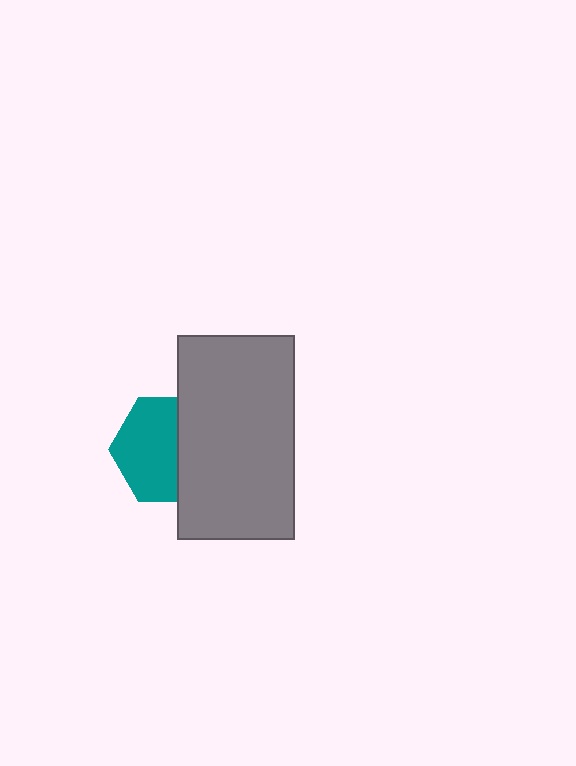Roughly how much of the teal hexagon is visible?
About half of it is visible (roughly 61%).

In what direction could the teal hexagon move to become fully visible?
The teal hexagon could move left. That would shift it out from behind the gray rectangle entirely.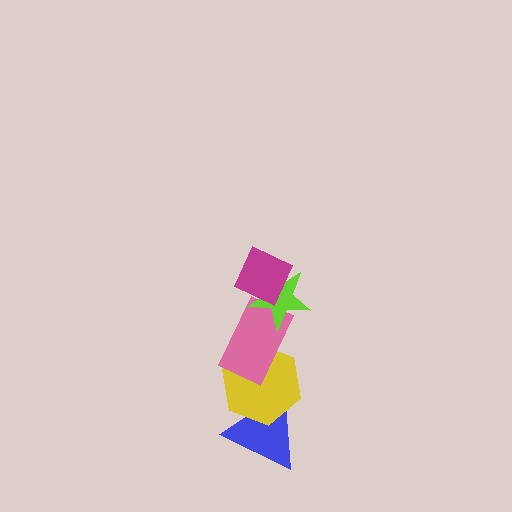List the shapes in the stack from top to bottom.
From top to bottom: the magenta diamond, the lime star, the pink rectangle, the yellow hexagon, the blue triangle.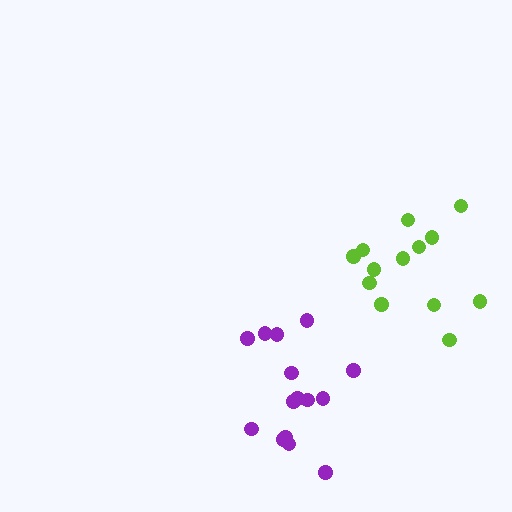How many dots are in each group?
Group 1: 13 dots, Group 2: 15 dots (28 total).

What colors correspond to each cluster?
The clusters are colored: lime, purple.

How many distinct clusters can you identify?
There are 2 distinct clusters.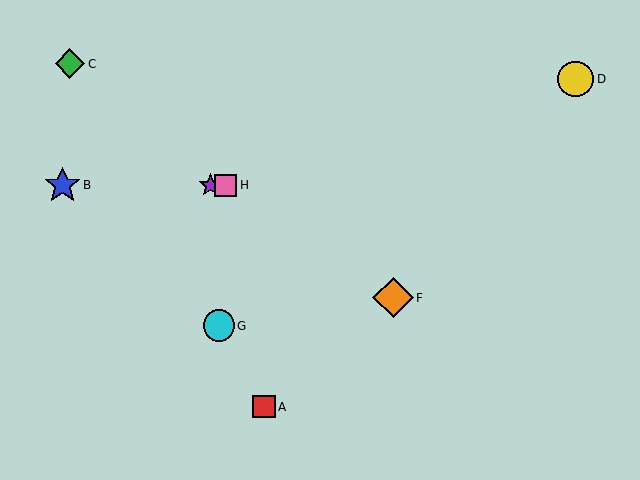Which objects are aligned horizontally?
Objects B, E, H are aligned horizontally.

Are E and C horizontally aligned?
No, E is at y≈185 and C is at y≈64.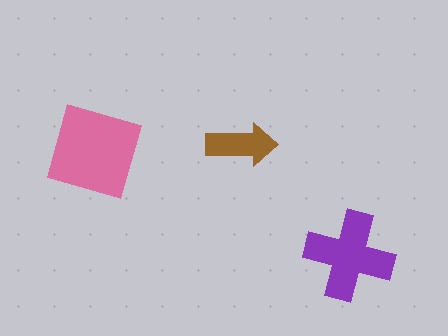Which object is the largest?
The pink square.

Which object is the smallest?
The brown arrow.